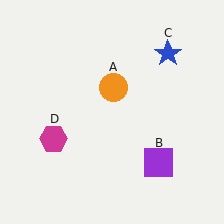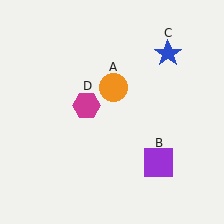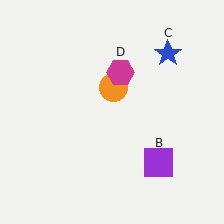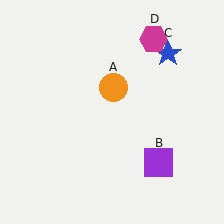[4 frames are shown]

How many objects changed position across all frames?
1 object changed position: magenta hexagon (object D).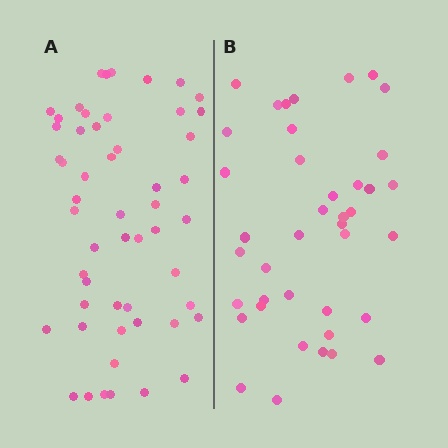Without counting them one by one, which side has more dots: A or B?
Region A (the left region) has more dots.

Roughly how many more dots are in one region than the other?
Region A has approximately 15 more dots than region B.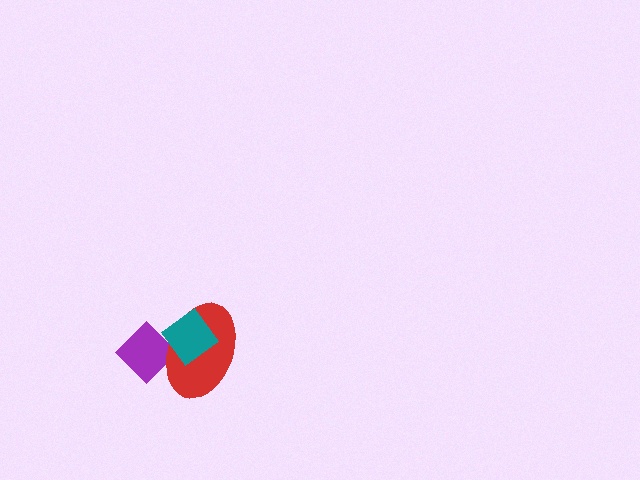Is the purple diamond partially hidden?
Yes, it is partially covered by another shape.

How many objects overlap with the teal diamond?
2 objects overlap with the teal diamond.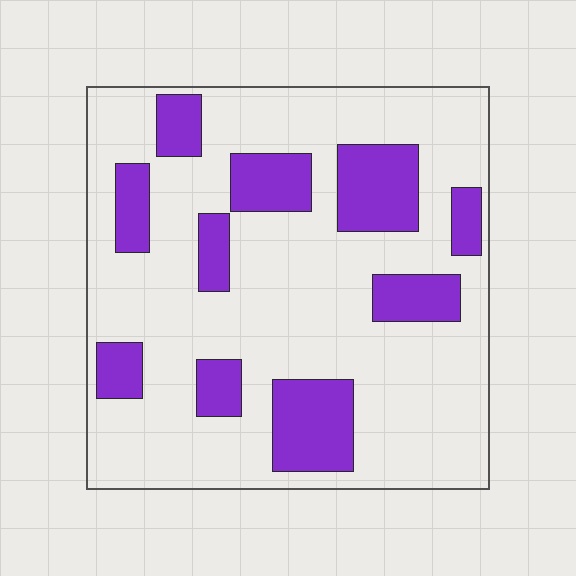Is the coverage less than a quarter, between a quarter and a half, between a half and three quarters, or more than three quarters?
Less than a quarter.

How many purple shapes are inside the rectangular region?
10.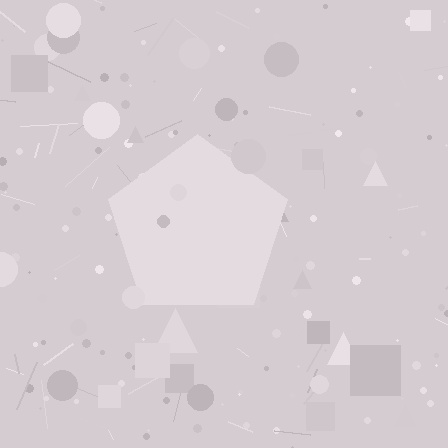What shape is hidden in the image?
A pentagon is hidden in the image.